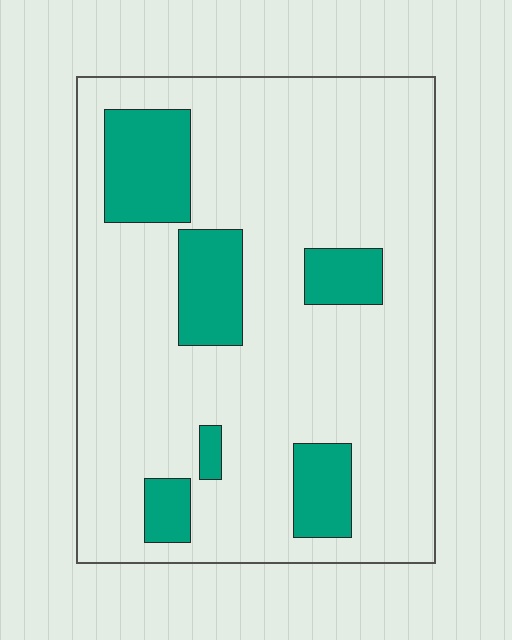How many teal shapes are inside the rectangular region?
6.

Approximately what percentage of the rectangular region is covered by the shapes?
Approximately 20%.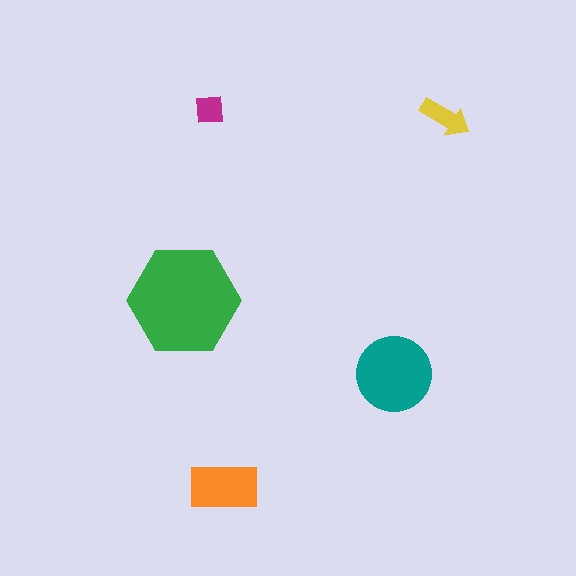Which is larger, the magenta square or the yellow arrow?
The yellow arrow.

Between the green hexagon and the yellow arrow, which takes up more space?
The green hexagon.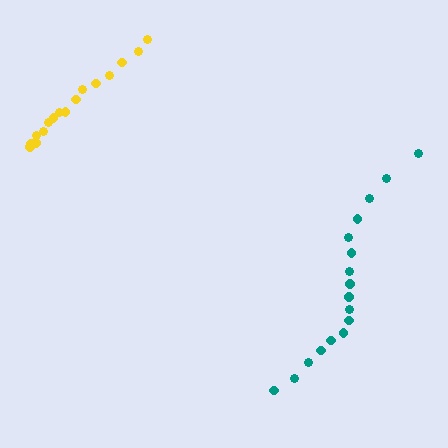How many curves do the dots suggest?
There are 2 distinct paths.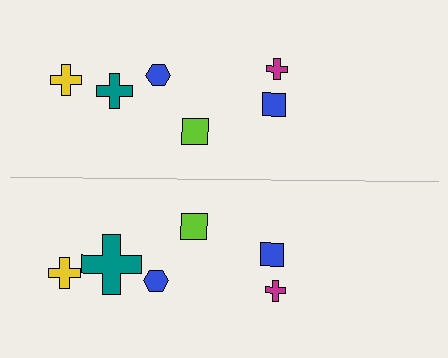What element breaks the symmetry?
The teal cross on the bottom side has a different size than its mirror counterpart.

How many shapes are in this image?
There are 12 shapes in this image.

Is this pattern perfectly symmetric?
No, the pattern is not perfectly symmetric. The teal cross on the bottom side has a different size than its mirror counterpart.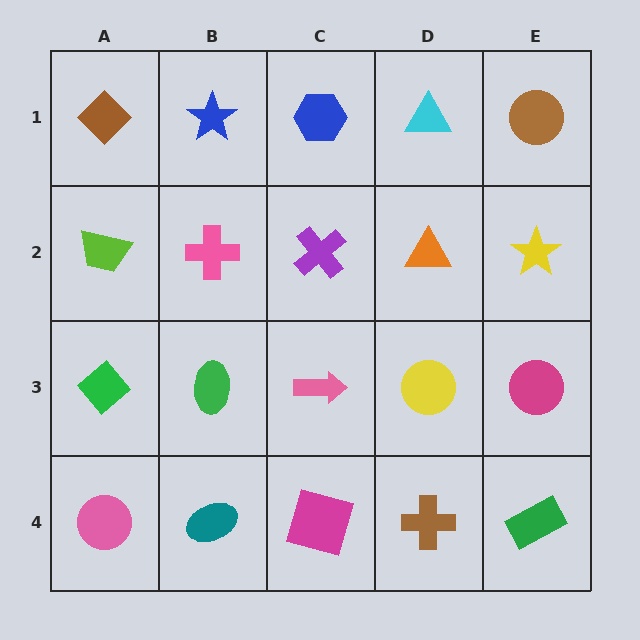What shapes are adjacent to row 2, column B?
A blue star (row 1, column B), a green ellipse (row 3, column B), a lime trapezoid (row 2, column A), a purple cross (row 2, column C).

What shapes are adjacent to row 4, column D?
A yellow circle (row 3, column D), a magenta square (row 4, column C), a green rectangle (row 4, column E).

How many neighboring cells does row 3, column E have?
3.